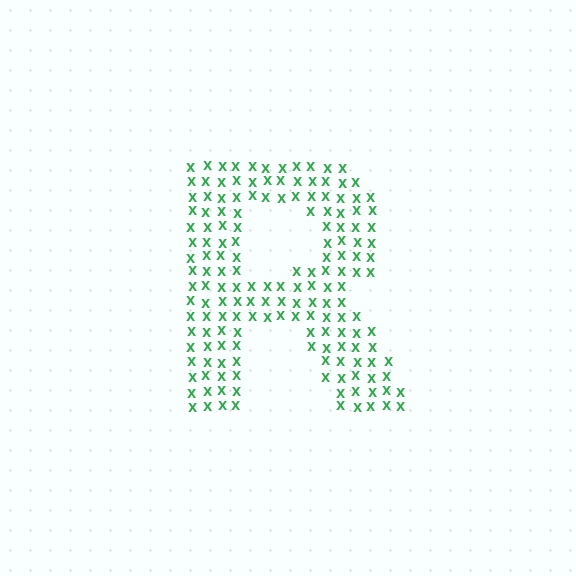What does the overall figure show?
The overall figure shows the letter R.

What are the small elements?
The small elements are letter X's.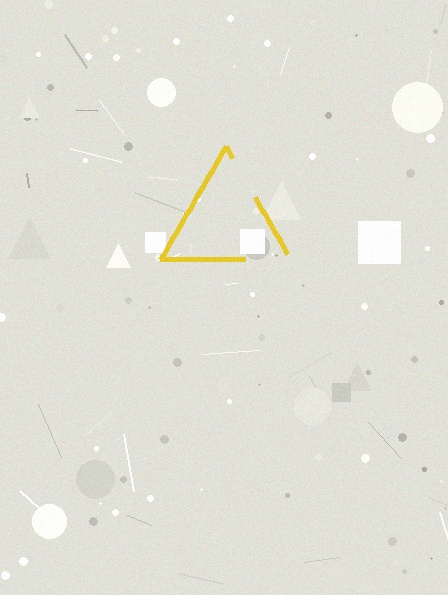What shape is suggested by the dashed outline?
The dashed outline suggests a triangle.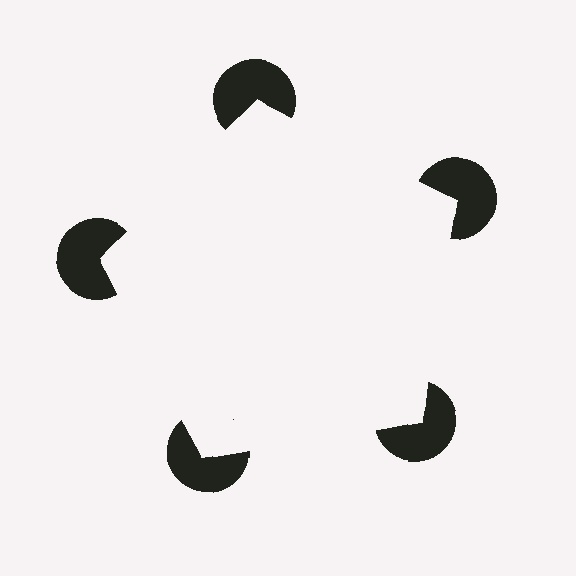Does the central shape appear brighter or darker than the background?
It typically appears slightly brighter than the background, even though no actual brightness change is drawn.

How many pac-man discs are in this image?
There are 5 — one at each vertex of the illusory pentagon.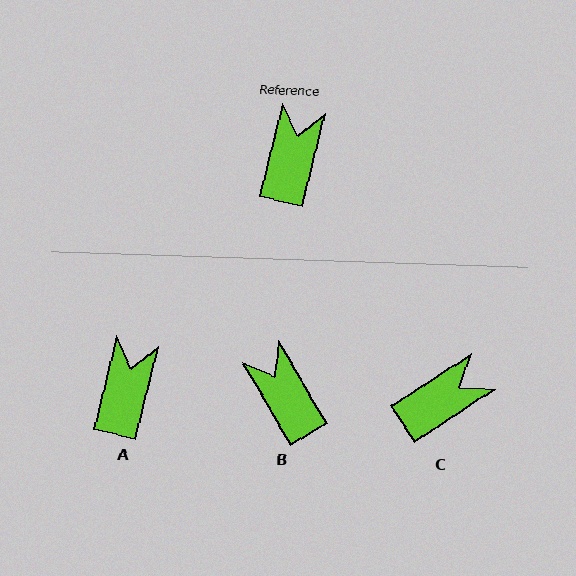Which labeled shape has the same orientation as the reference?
A.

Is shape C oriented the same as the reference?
No, it is off by about 43 degrees.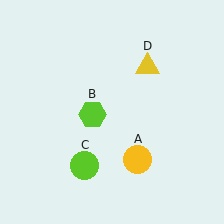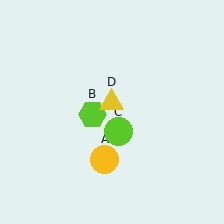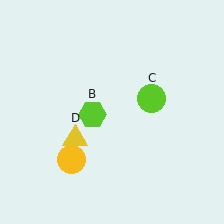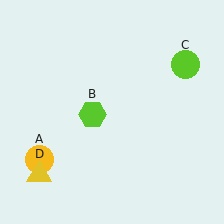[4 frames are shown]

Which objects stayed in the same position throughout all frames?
Lime hexagon (object B) remained stationary.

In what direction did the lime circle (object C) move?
The lime circle (object C) moved up and to the right.